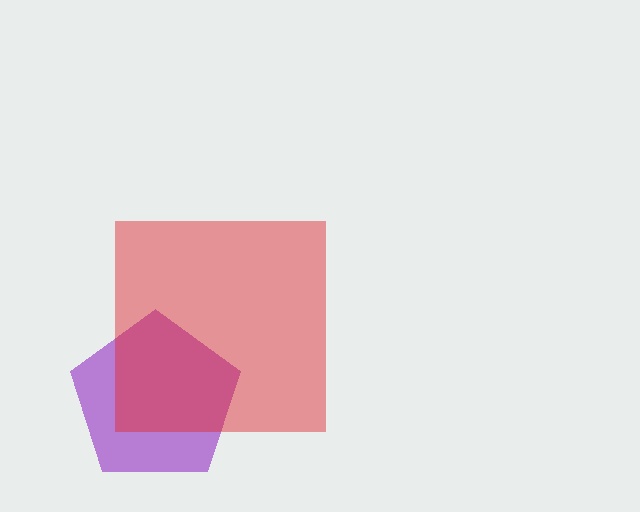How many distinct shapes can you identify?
There are 2 distinct shapes: a purple pentagon, a red square.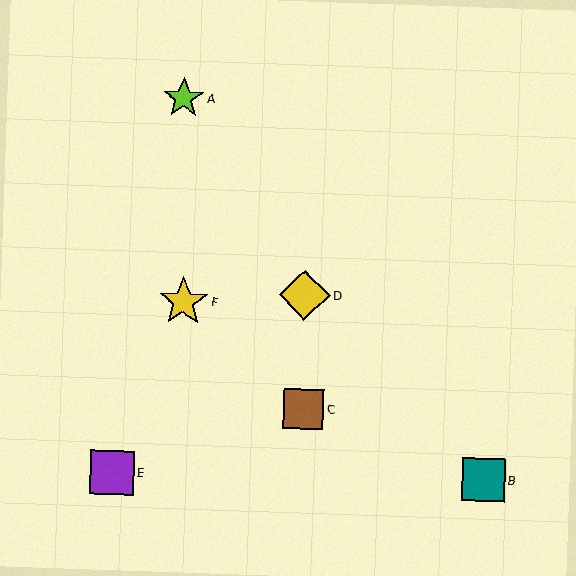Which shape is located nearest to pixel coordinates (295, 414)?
The brown square (labeled C) at (303, 409) is nearest to that location.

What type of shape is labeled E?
Shape E is a purple square.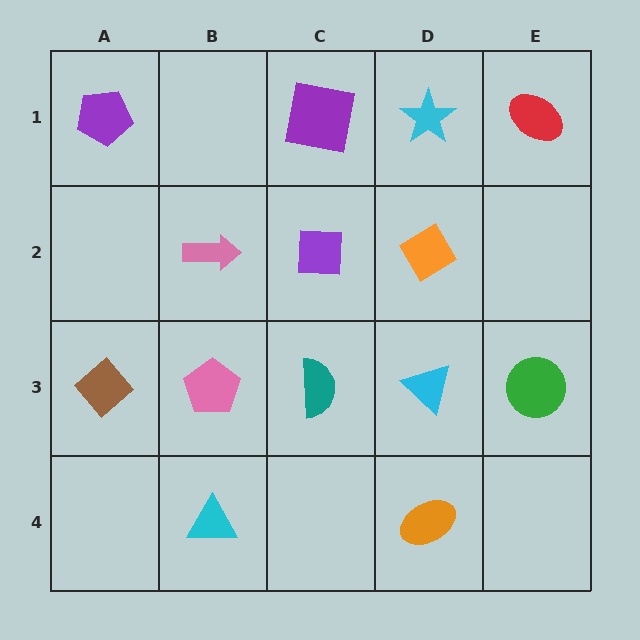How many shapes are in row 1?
4 shapes.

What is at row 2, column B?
A pink arrow.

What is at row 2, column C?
A purple square.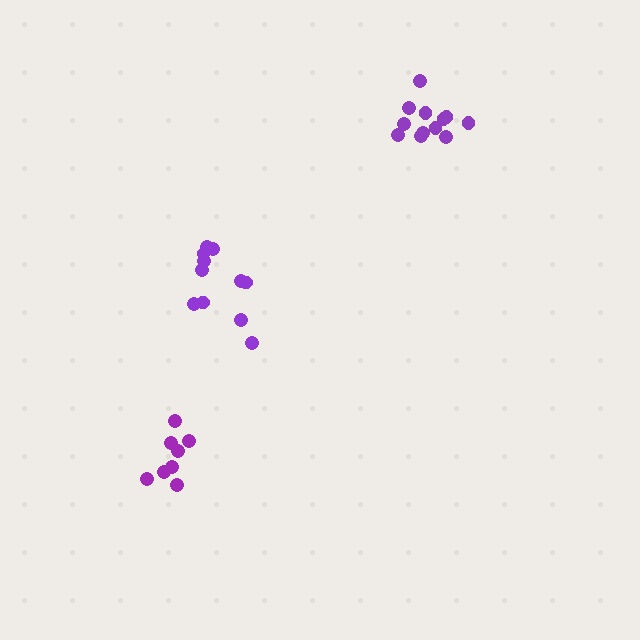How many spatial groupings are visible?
There are 3 spatial groupings.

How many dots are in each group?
Group 1: 11 dots, Group 2: 12 dots, Group 3: 8 dots (31 total).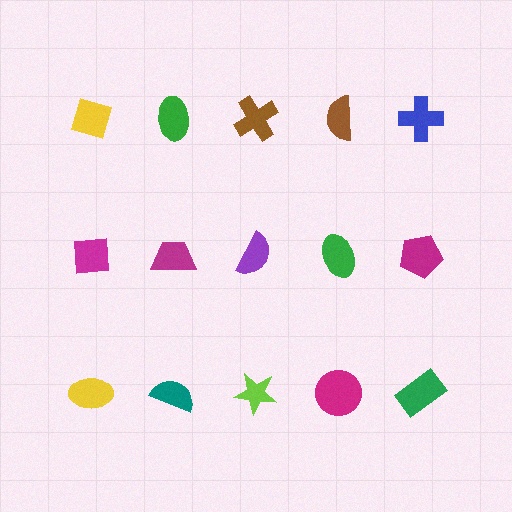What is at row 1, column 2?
A green ellipse.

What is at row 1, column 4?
A brown semicircle.